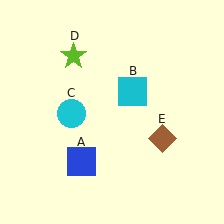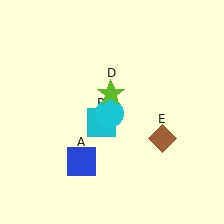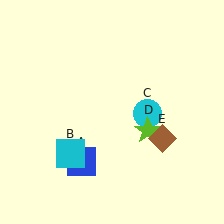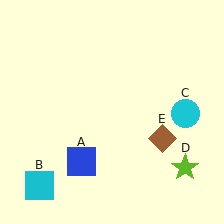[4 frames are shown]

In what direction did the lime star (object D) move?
The lime star (object D) moved down and to the right.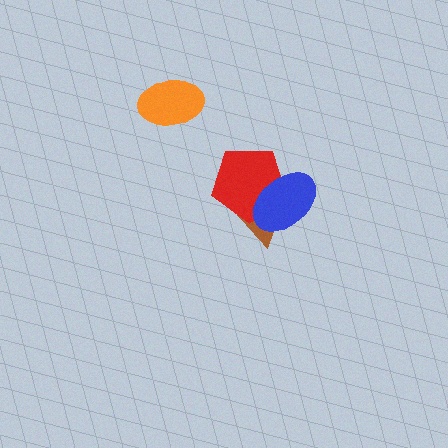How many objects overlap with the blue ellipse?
2 objects overlap with the blue ellipse.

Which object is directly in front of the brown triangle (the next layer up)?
The red pentagon is directly in front of the brown triangle.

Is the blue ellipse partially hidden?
No, no other shape covers it.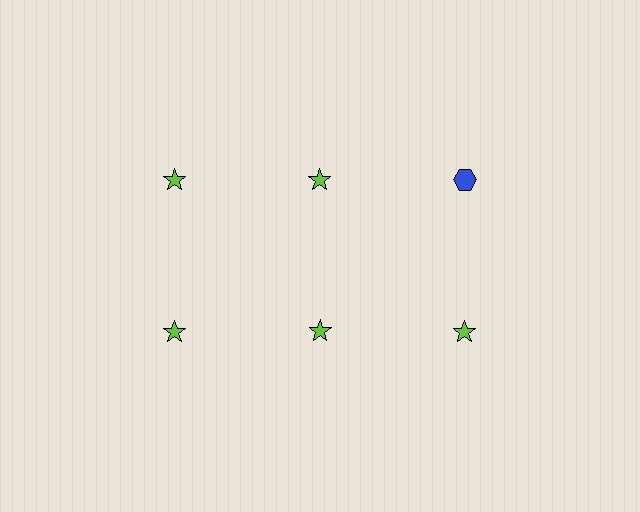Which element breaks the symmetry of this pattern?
The blue hexagon in the top row, center column breaks the symmetry. All other shapes are lime stars.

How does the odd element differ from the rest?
It differs in both color (blue instead of lime) and shape (hexagon instead of star).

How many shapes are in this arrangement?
There are 6 shapes arranged in a grid pattern.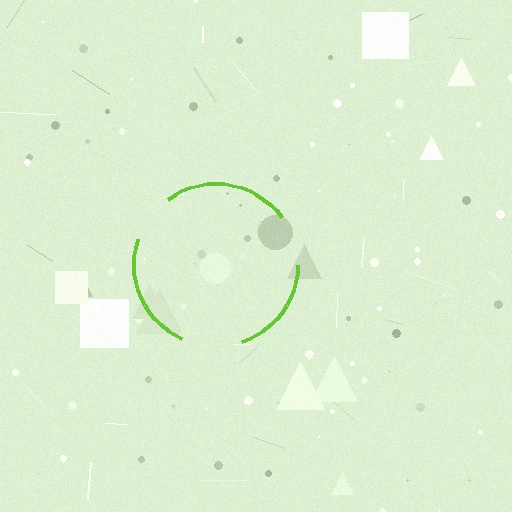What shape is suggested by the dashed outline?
The dashed outline suggests a circle.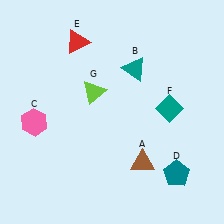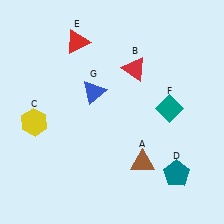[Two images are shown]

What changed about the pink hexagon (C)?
In Image 1, C is pink. In Image 2, it changed to yellow.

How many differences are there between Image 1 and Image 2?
There are 3 differences between the two images.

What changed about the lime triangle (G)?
In Image 1, G is lime. In Image 2, it changed to blue.